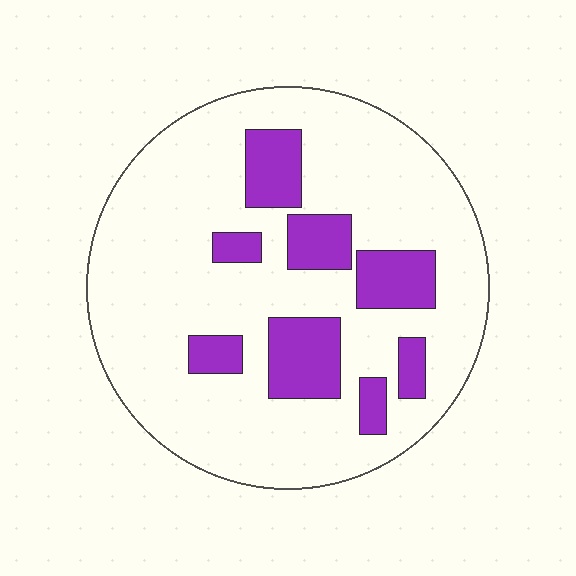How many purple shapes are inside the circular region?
8.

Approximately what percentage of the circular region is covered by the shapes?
Approximately 20%.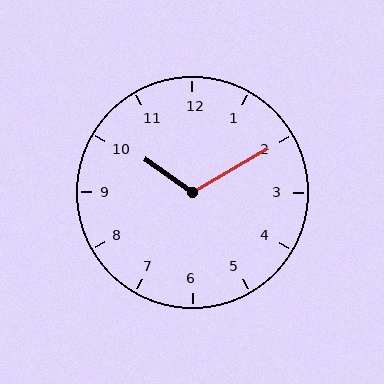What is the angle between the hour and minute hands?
Approximately 115 degrees.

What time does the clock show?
10:10.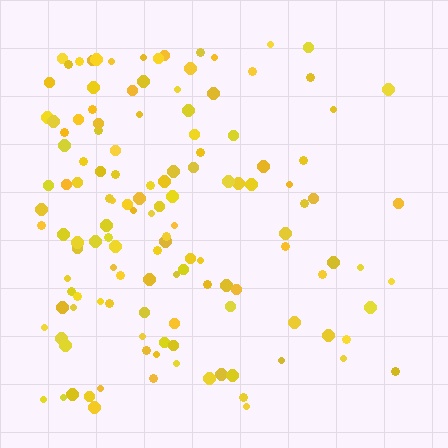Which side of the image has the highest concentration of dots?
The left.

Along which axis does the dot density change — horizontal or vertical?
Horizontal.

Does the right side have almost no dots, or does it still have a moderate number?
Still a moderate number, just noticeably fewer than the left.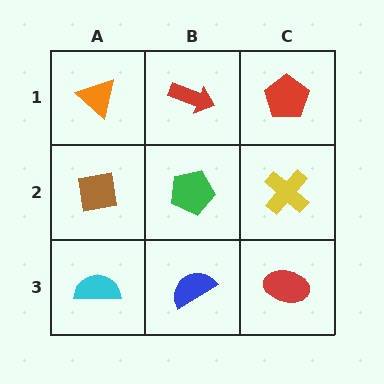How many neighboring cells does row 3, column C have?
2.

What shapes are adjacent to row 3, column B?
A green pentagon (row 2, column B), a cyan semicircle (row 3, column A), a red ellipse (row 3, column C).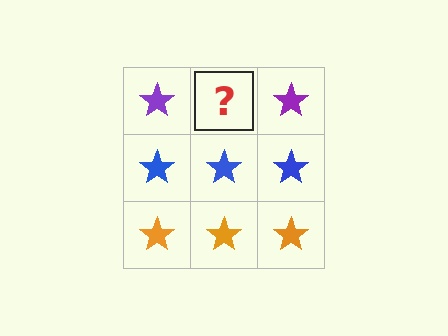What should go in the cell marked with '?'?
The missing cell should contain a purple star.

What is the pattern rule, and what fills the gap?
The rule is that each row has a consistent color. The gap should be filled with a purple star.